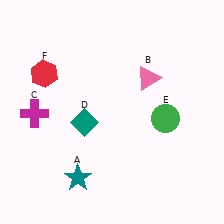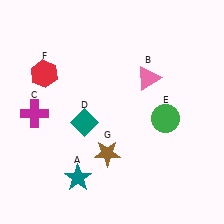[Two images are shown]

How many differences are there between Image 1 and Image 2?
There is 1 difference between the two images.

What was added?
A brown star (G) was added in Image 2.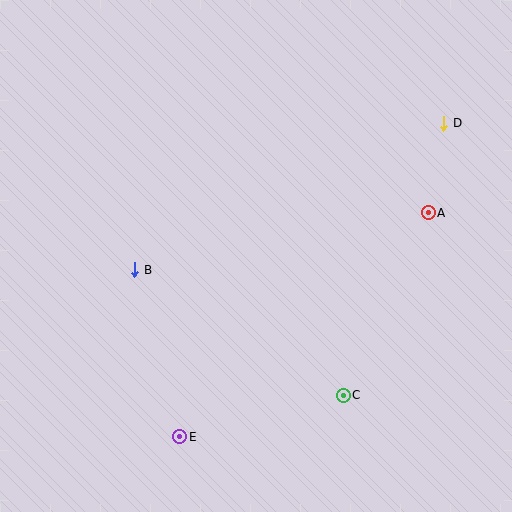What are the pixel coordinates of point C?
Point C is at (343, 395).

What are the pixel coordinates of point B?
Point B is at (135, 270).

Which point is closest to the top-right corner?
Point D is closest to the top-right corner.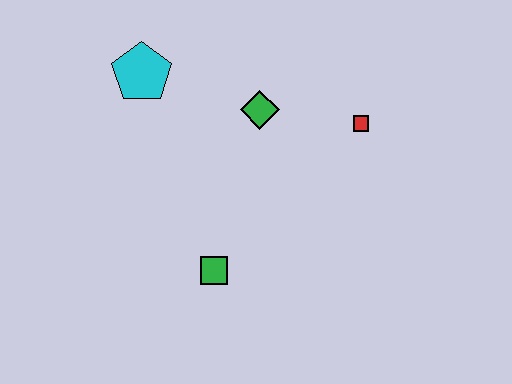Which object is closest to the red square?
The green diamond is closest to the red square.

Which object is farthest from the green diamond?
The green square is farthest from the green diamond.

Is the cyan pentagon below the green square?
No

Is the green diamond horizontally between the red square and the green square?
Yes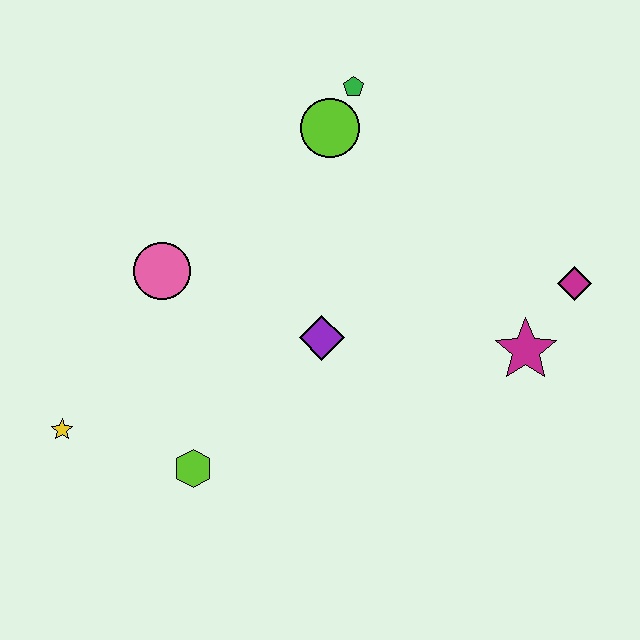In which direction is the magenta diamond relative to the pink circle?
The magenta diamond is to the right of the pink circle.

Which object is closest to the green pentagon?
The lime circle is closest to the green pentagon.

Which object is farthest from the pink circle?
The magenta diamond is farthest from the pink circle.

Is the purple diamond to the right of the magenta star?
No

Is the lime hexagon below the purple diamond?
Yes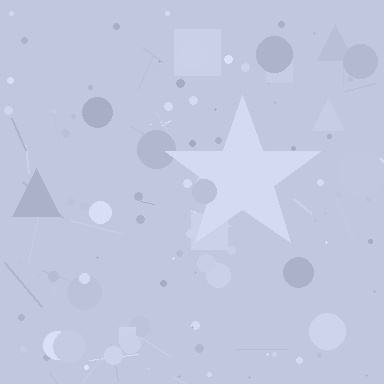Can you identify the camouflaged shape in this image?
The camouflaged shape is a star.